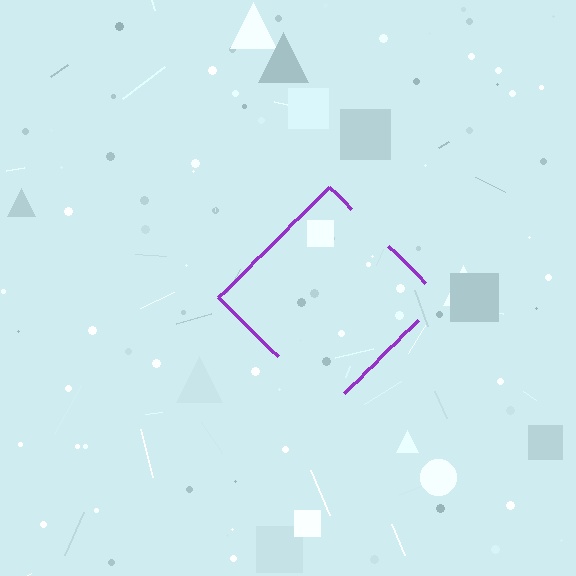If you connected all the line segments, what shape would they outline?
They would outline a diamond.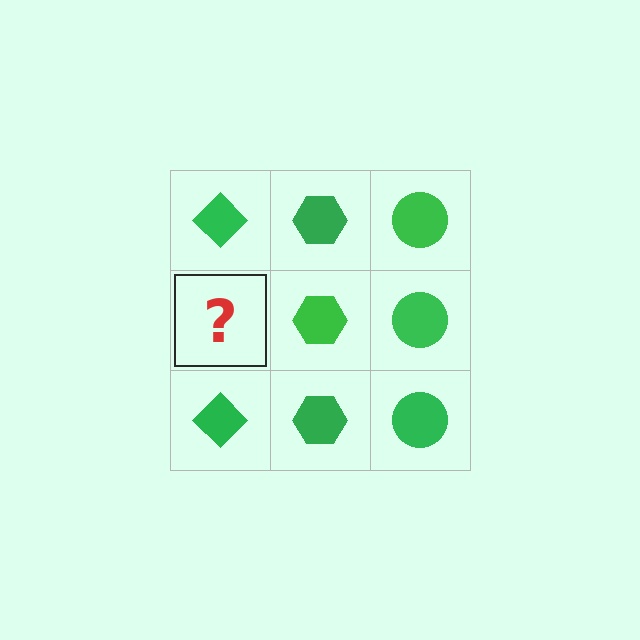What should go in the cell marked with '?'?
The missing cell should contain a green diamond.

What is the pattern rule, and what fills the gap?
The rule is that each column has a consistent shape. The gap should be filled with a green diamond.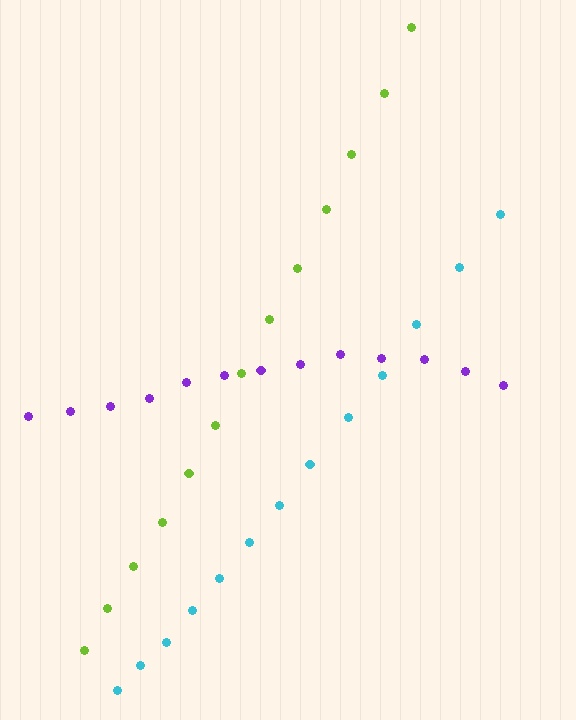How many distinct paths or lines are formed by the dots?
There are 3 distinct paths.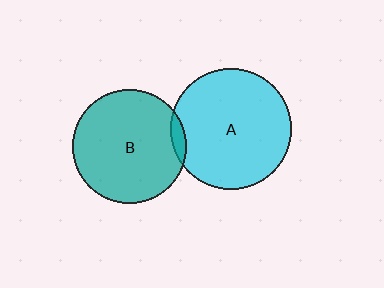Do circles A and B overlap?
Yes.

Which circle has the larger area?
Circle A (cyan).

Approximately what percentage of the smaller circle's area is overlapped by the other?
Approximately 5%.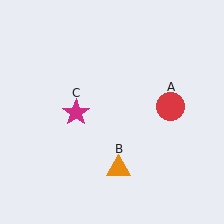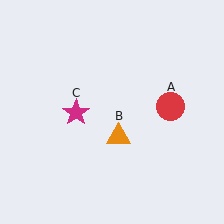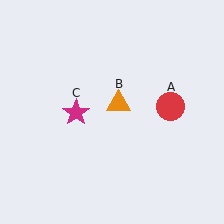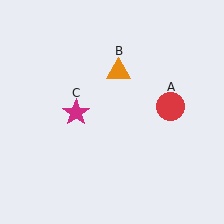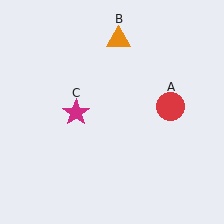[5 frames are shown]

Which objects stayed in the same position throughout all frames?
Red circle (object A) and magenta star (object C) remained stationary.